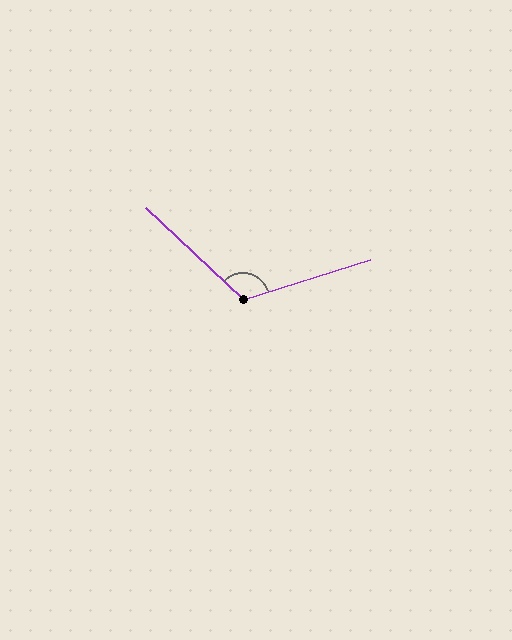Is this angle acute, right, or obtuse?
It is obtuse.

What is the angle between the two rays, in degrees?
Approximately 119 degrees.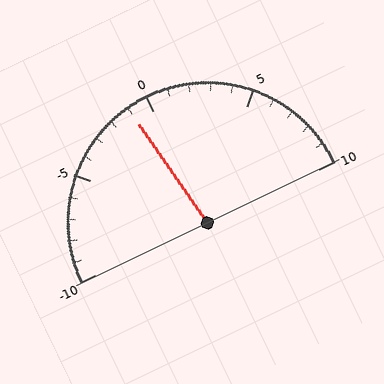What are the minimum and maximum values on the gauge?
The gauge ranges from -10 to 10.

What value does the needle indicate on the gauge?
The needle indicates approximately -1.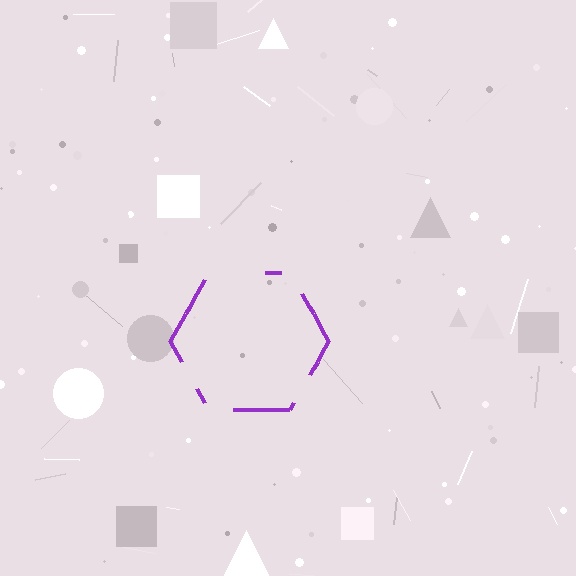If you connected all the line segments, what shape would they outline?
They would outline a hexagon.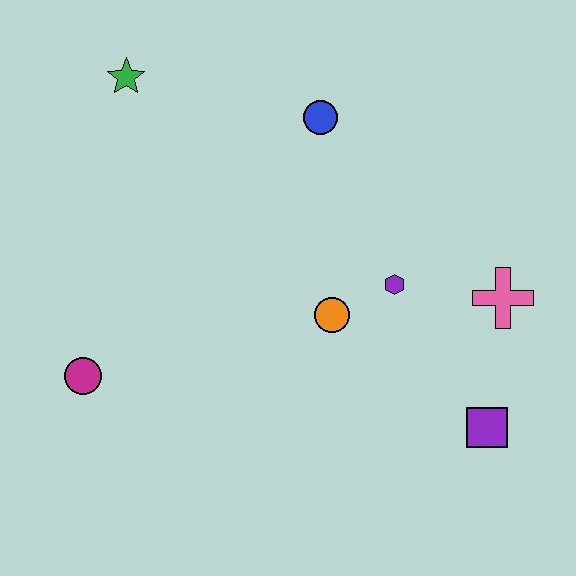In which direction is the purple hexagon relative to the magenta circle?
The purple hexagon is to the right of the magenta circle.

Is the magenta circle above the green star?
No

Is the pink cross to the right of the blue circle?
Yes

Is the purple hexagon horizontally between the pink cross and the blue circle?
Yes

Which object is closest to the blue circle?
The purple hexagon is closest to the blue circle.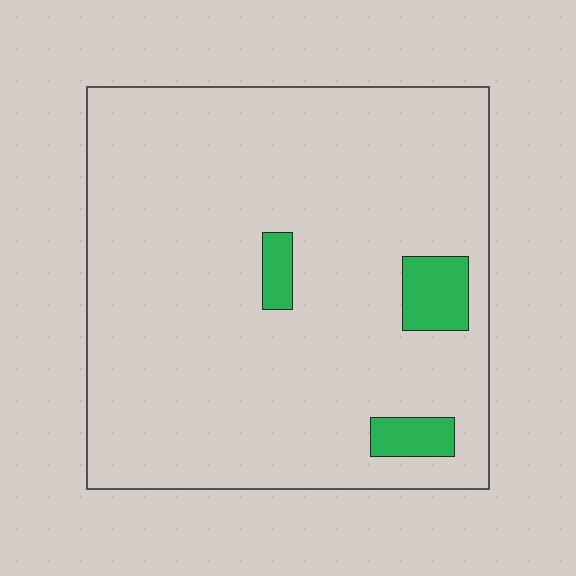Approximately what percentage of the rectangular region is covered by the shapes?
Approximately 5%.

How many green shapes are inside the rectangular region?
3.